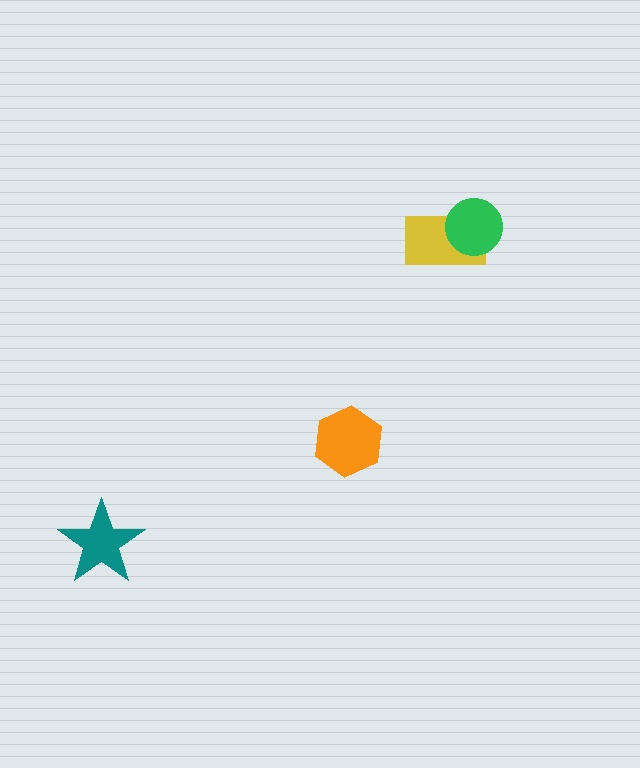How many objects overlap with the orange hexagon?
0 objects overlap with the orange hexagon.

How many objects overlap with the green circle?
1 object overlaps with the green circle.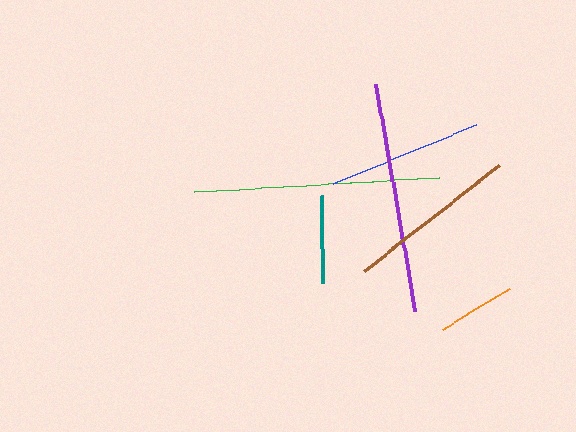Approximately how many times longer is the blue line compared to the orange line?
The blue line is approximately 1.9 times the length of the orange line.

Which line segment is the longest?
The green line is the longest at approximately 245 pixels.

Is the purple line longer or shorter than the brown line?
The purple line is longer than the brown line.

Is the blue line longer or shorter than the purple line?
The purple line is longer than the blue line.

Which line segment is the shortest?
The orange line is the shortest at approximately 79 pixels.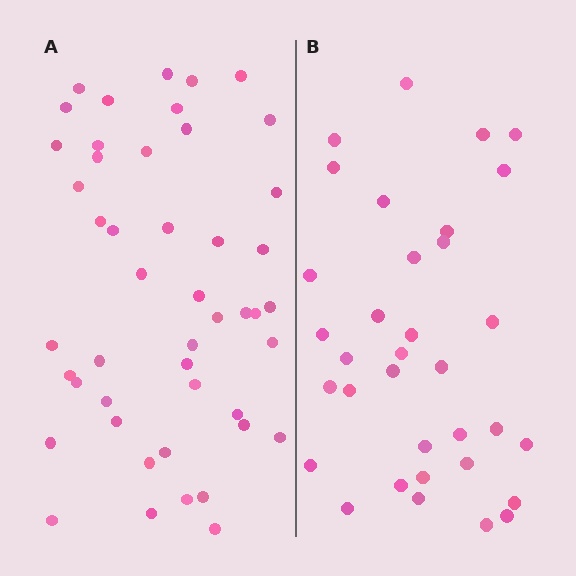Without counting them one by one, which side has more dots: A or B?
Region A (the left region) has more dots.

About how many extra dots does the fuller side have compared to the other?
Region A has approximately 15 more dots than region B.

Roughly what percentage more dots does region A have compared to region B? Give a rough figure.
About 40% more.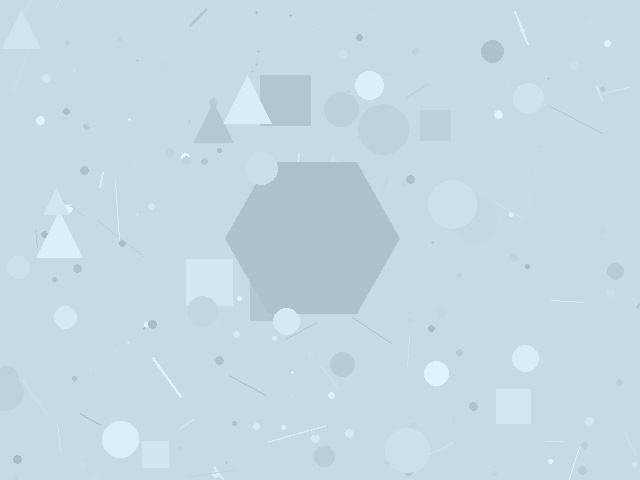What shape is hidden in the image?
A hexagon is hidden in the image.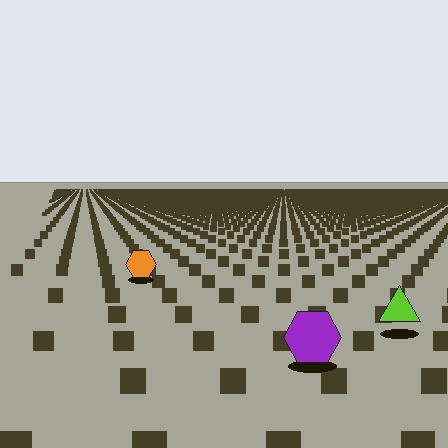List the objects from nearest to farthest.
From nearest to farthest: the purple hexagon, the lime triangle, the orange hexagon.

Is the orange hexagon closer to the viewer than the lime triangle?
No. The lime triangle is closer — you can tell from the texture gradient: the ground texture is coarser near it.